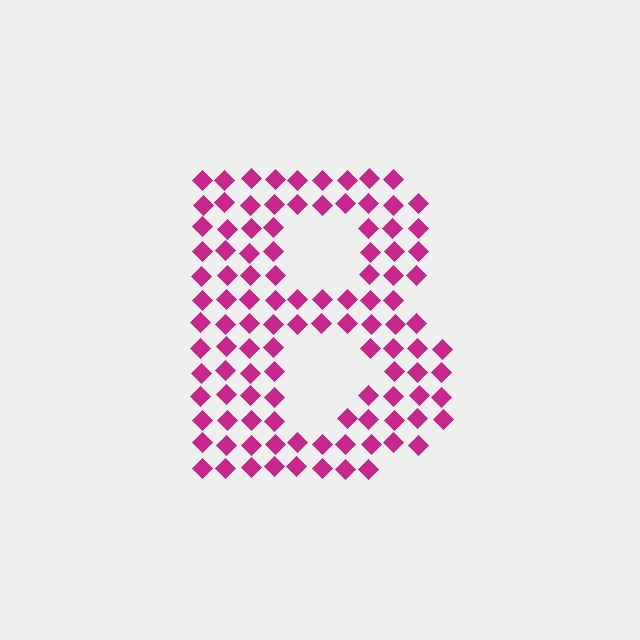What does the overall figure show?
The overall figure shows the letter B.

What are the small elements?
The small elements are diamonds.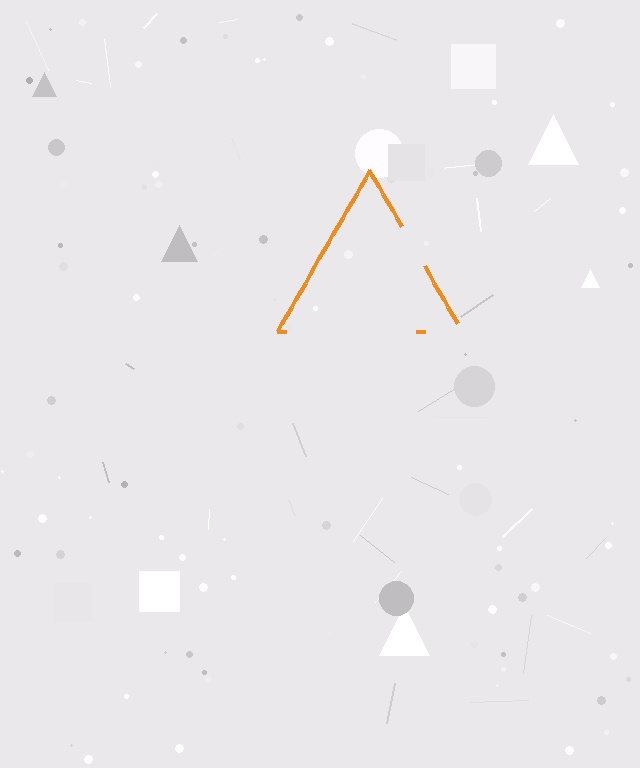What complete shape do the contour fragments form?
The contour fragments form a triangle.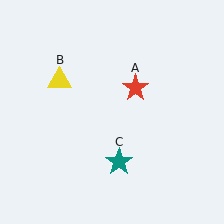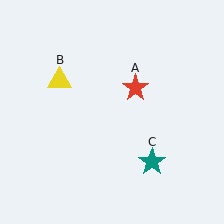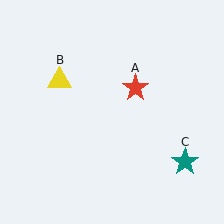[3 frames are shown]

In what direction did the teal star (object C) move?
The teal star (object C) moved right.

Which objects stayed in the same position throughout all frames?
Red star (object A) and yellow triangle (object B) remained stationary.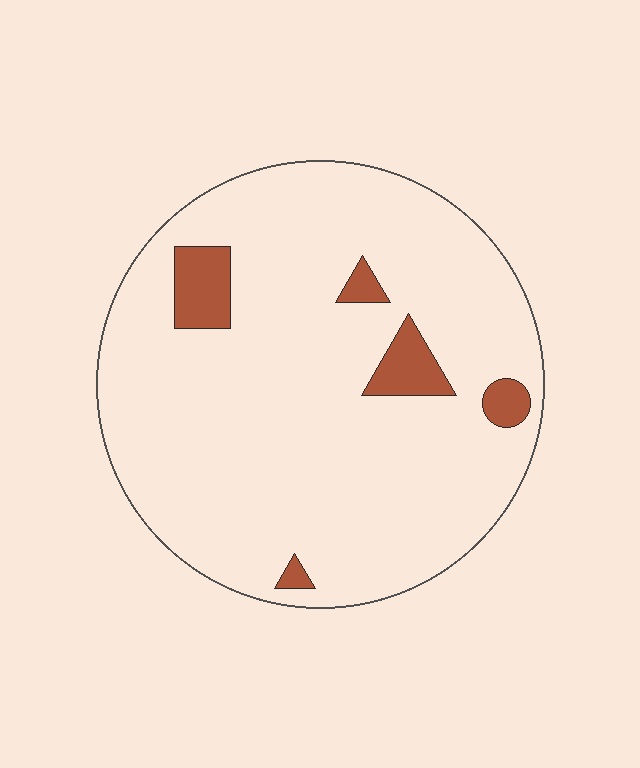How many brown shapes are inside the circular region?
5.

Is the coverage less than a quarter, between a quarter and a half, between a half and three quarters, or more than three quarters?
Less than a quarter.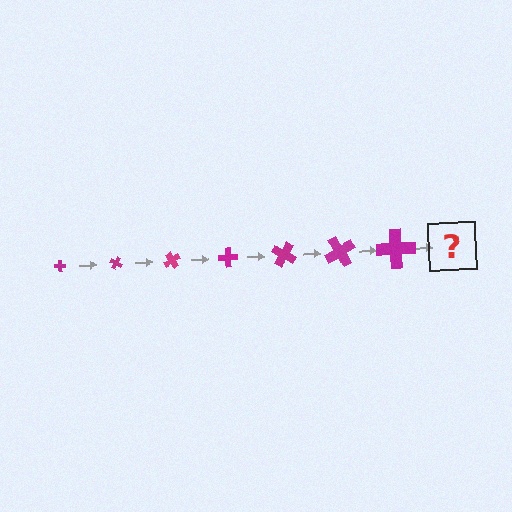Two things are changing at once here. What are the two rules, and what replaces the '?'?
The two rules are that the cross grows larger each step and it rotates 30 degrees each step. The '?' should be a cross, larger than the previous one and rotated 210 degrees from the start.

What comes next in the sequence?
The next element should be a cross, larger than the previous one and rotated 210 degrees from the start.